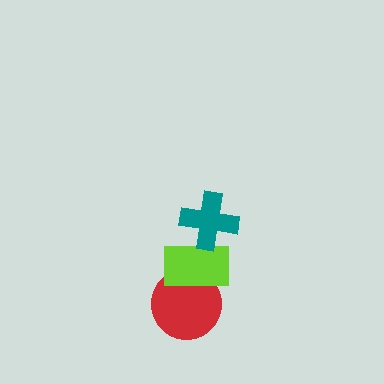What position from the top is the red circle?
The red circle is 3rd from the top.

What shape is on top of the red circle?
The lime rectangle is on top of the red circle.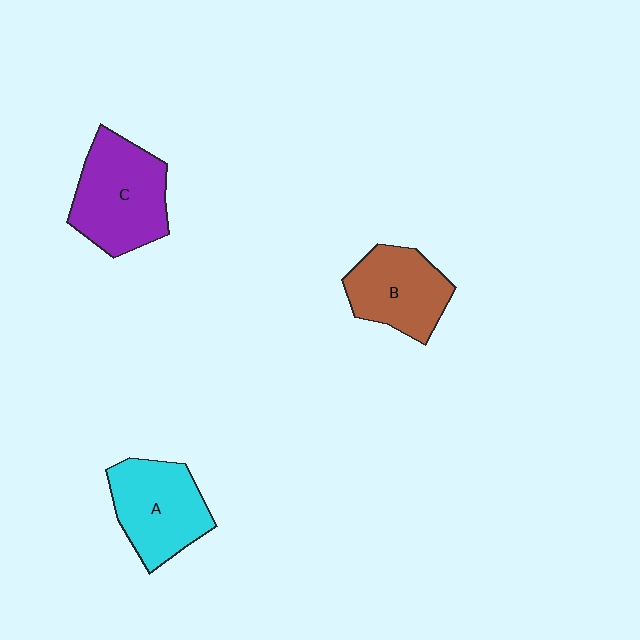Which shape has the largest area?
Shape C (purple).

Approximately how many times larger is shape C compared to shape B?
Approximately 1.3 times.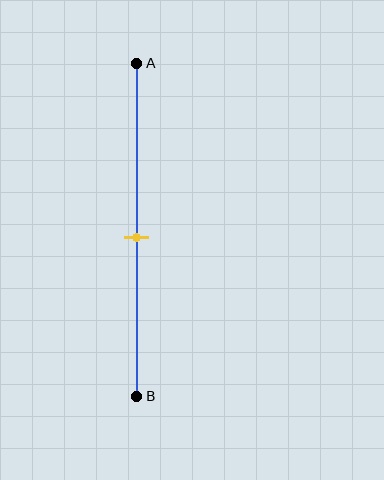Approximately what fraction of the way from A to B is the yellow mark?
The yellow mark is approximately 55% of the way from A to B.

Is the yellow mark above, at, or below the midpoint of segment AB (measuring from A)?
The yellow mark is approximately at the midpoint of segment AB.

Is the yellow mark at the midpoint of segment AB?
Yes, the mark is approximately at the midpoint.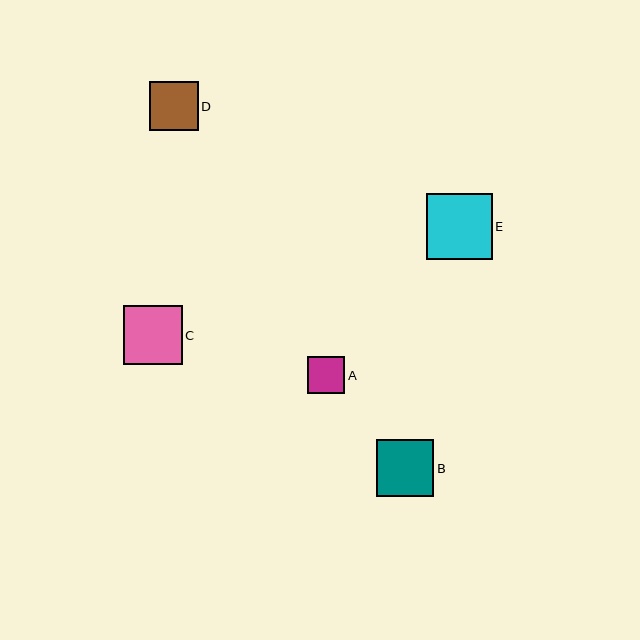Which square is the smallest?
Square A is the smallest with a size of approximately 37 pixels.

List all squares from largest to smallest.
From largest to smallest: E, C, B, D, A.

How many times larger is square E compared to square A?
Square E is approximately 1.8 times the size of square A.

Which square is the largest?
Square E is the largest with a size of approximately 66 pixels.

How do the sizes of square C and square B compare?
Square C and square B are approximately the same size.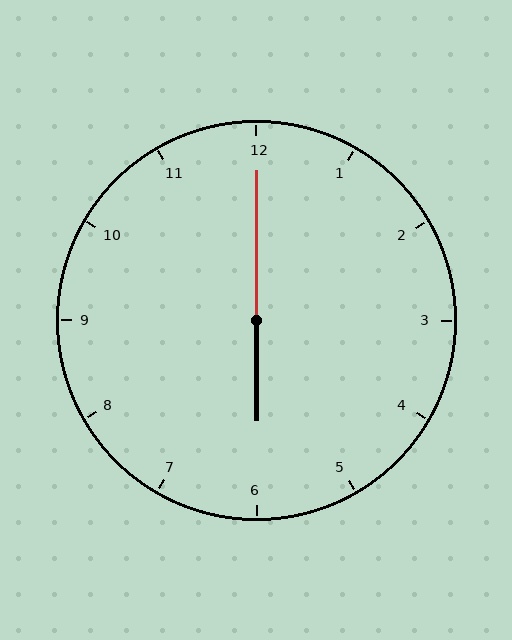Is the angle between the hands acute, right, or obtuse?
It is obtuse.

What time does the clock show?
6:00.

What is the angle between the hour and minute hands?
Approximately 180 degrees.